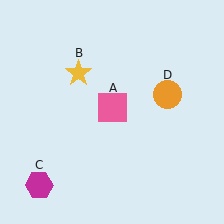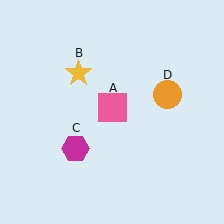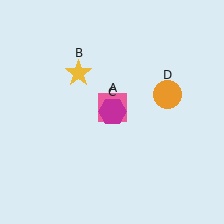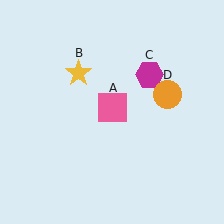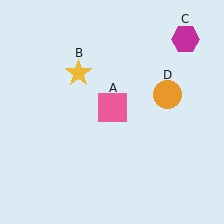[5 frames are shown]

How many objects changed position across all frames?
1 object changed position: magenta hexagon (object C).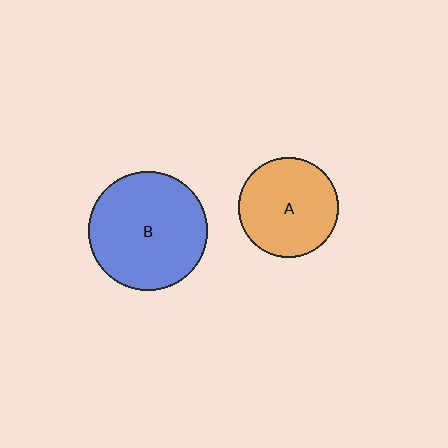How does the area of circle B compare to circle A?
Approximately 1.4 times.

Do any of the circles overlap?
No, none of the circles overlap.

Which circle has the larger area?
Circle B (blue).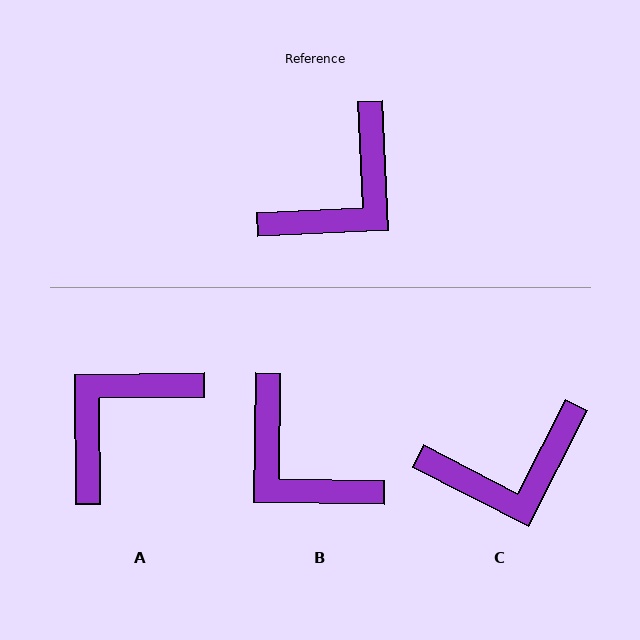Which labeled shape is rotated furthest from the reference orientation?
A, about 178 degrees away.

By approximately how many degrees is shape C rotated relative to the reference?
Approximately 30 degrees clockwise.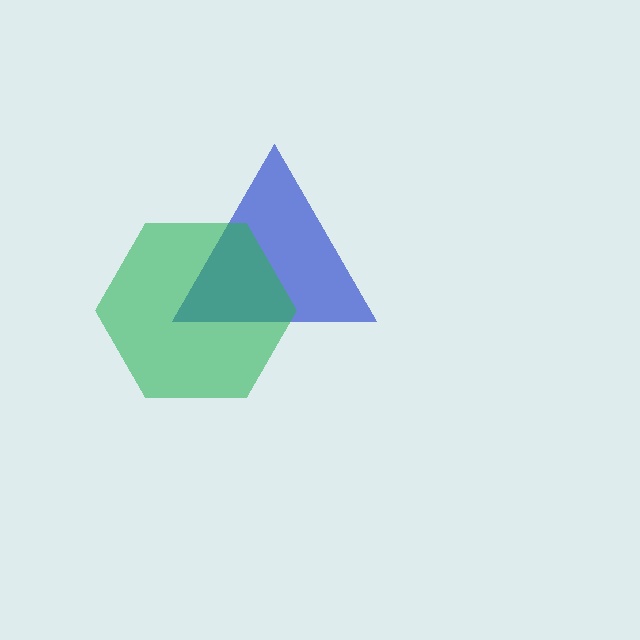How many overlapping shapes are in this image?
There are 2 overlapping shapes in the image.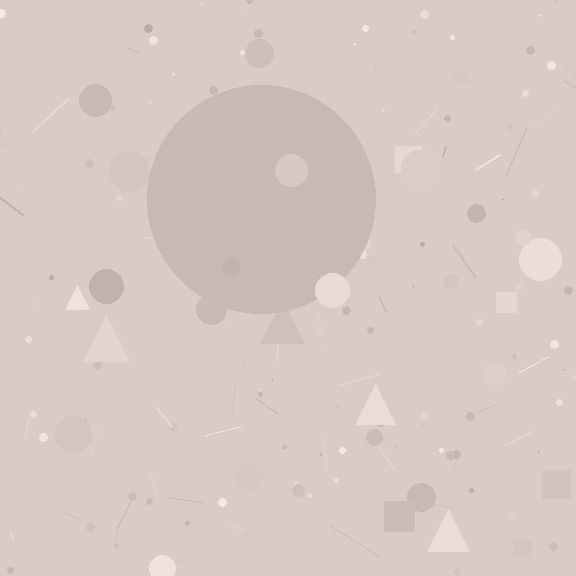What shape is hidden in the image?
A circle is hidden in the image.